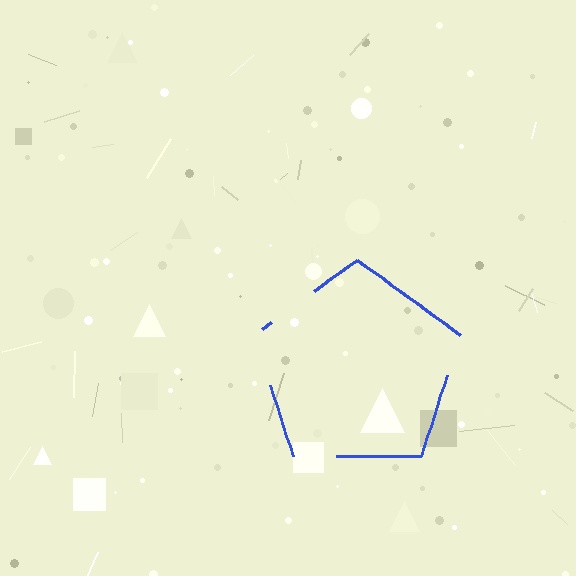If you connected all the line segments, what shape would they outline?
They would outline a pentagon.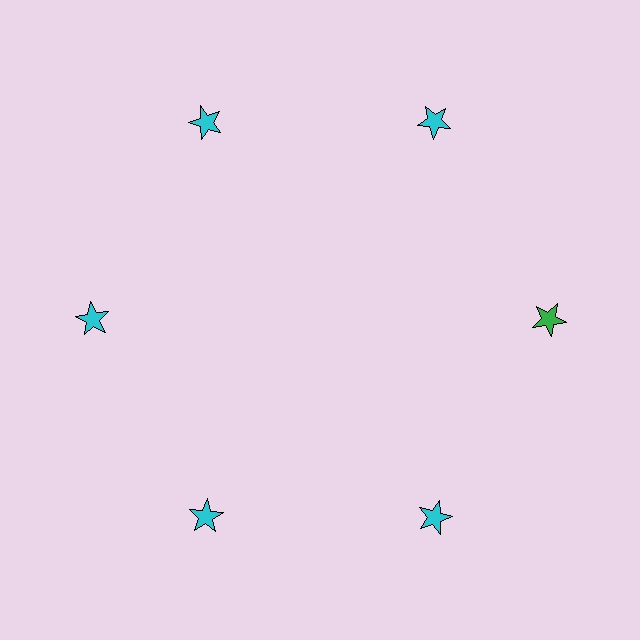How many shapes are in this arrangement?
There are 6 shapes arranged in a ring pattern.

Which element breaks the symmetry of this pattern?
The green star at roughly the 3 o'clock position breaks the symmetry. All other shapes are cyan stars.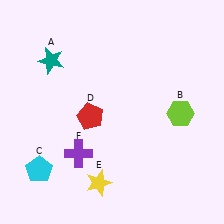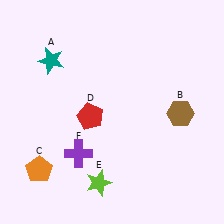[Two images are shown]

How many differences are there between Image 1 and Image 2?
There are 3 differences between the two images.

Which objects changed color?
B changed from lime to brown. C changed from cyan to orange. E changed from yellow to lime.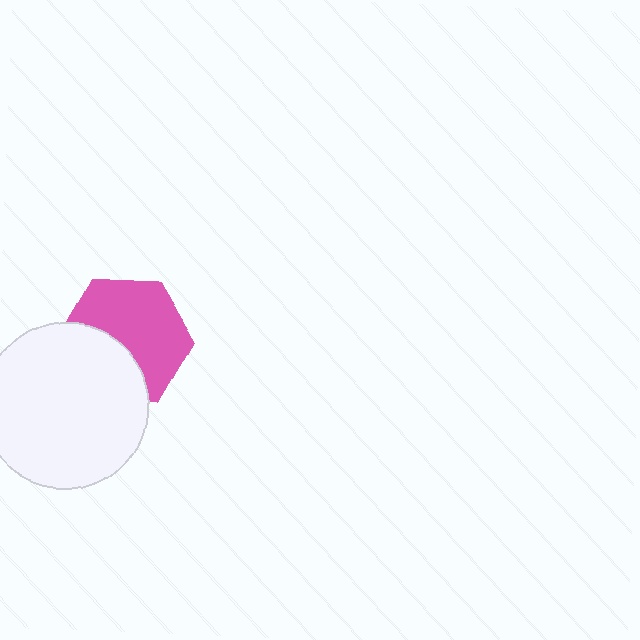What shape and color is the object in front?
The object in front is a white circle.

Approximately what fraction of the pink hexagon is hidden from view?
Roughly 38% of the pink hexagon is hidden behind the white circle.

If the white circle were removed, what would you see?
You would see the complete pink hexagon.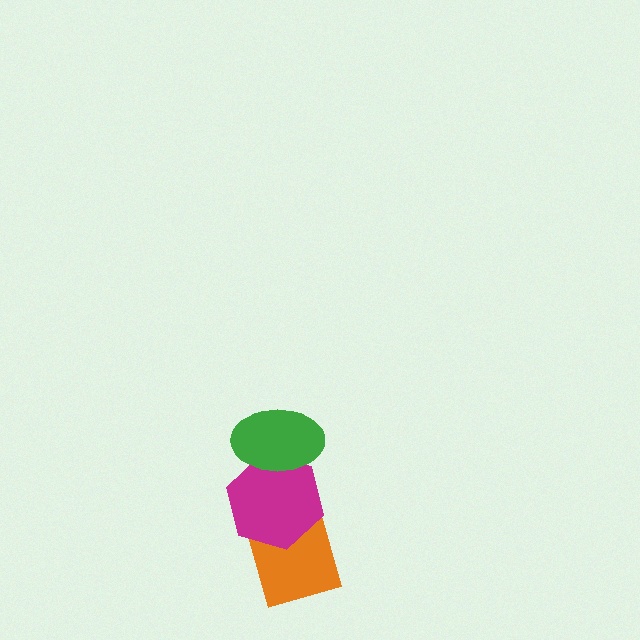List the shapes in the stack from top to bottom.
From top to bottom: the green ellipse, the magenta hexagon, the orange diamond.